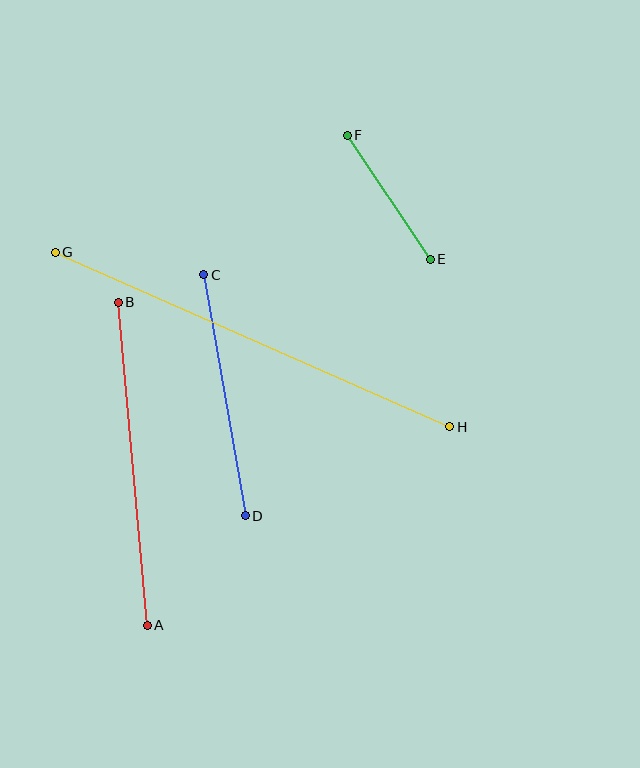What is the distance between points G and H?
The distance is approximately 432 pixels.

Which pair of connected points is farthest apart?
Points G and H are farthest apart.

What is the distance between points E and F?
The distance is approximately 149 pixels.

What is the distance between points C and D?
The distance is approximately 245 pixels.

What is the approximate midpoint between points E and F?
The midpoint is at approximately (389, 197) pixels.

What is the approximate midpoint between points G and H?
The midpoint is at approximately (252, 339) pixels.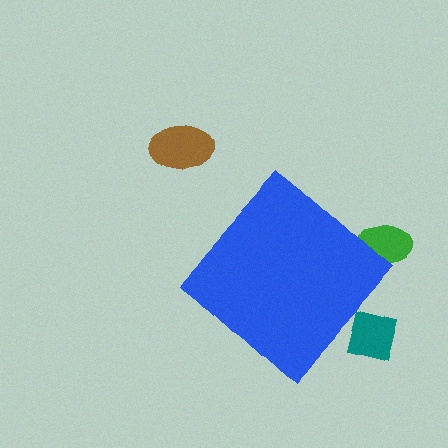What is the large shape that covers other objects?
A blue diamond.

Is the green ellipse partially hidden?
Yes, the green ellipse is partially hidden behind the blue diamond.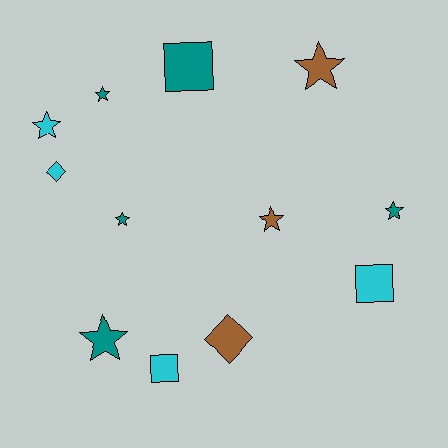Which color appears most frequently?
Teal, with 5 objects.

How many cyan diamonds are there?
There is 1 cyan diamond.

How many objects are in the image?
There are 12 objects.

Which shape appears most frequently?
Star, with 7 objects.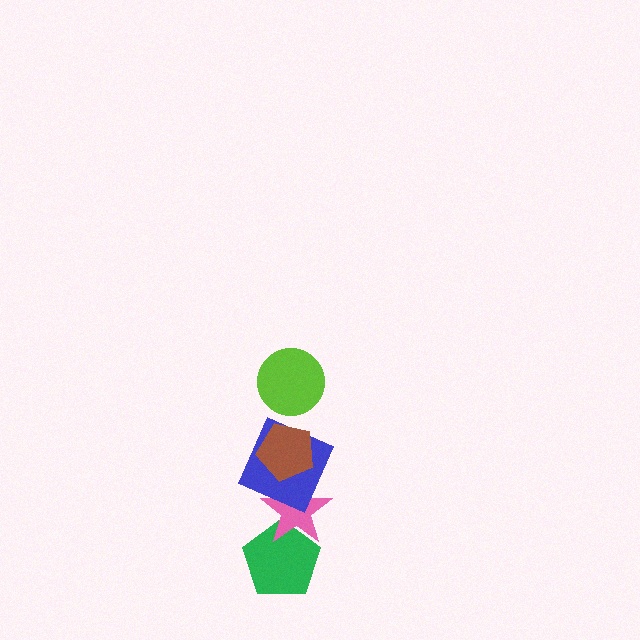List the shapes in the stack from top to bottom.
From top to bottom: the lime circle, the brown pentagon, the blue square, the pink star, the green pentagon.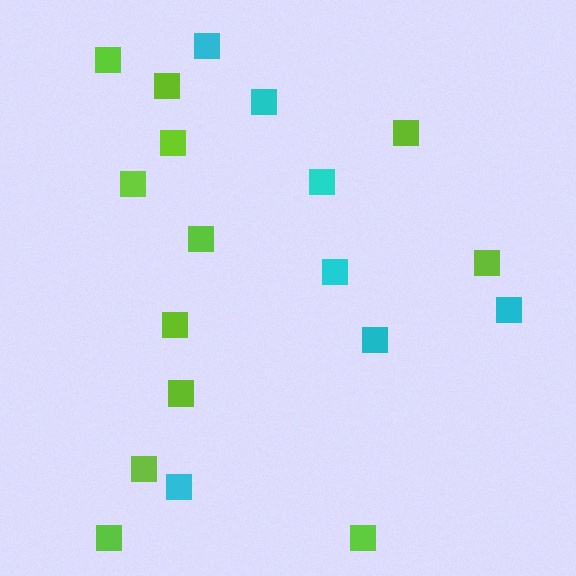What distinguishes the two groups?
There are 2 groups: one group of lime squares (12) and one group of cyan squares (7).